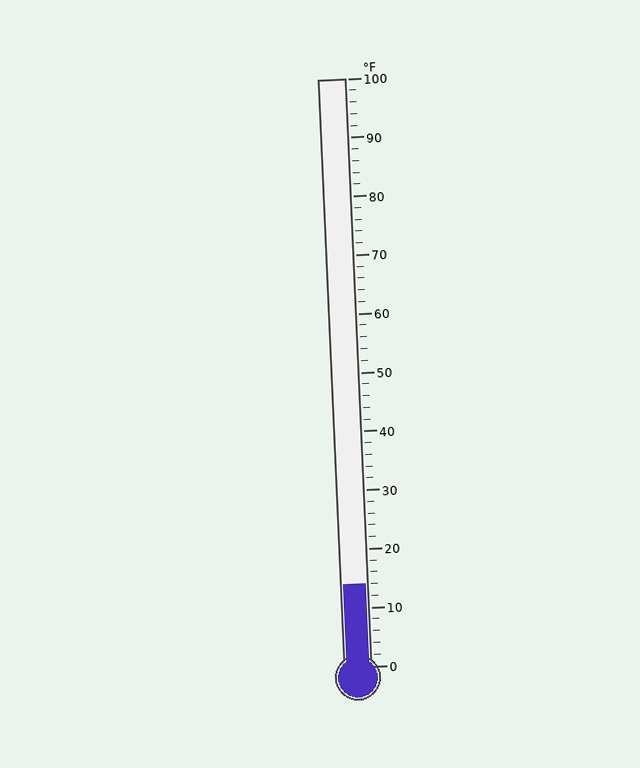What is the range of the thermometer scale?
The thermometer scale ranges from 0°F to 100°F.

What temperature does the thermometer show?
The thermometer shows approximately 14°F.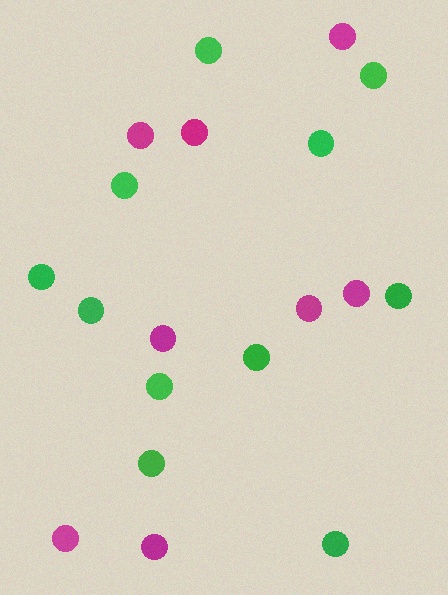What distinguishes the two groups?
There are 2 groups: one group of green circles (11) and one group of magenta circles (8).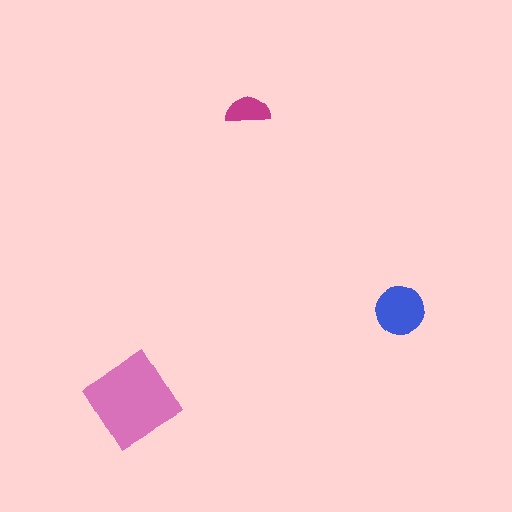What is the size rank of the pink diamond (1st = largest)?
1st.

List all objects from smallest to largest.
The magenta semicircle, the blue circle, the pink diamond.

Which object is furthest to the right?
The blue circle is rightmost.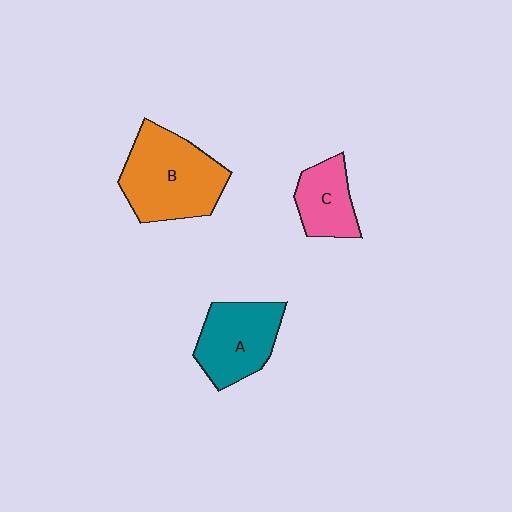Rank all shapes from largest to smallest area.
From largest to smallest: B (orange), A (teal), C (pink).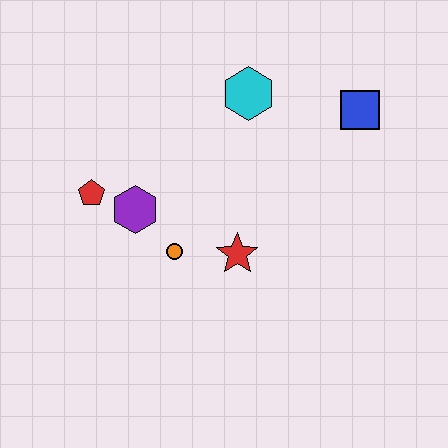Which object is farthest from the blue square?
The red pentagon is farthest from the blue square.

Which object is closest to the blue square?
The cyan hexagon is closest to the blue square.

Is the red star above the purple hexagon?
No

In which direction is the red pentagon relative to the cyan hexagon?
The red pentagon is to the left of the cyan hexagon.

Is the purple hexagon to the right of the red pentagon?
Yes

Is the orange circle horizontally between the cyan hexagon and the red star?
No